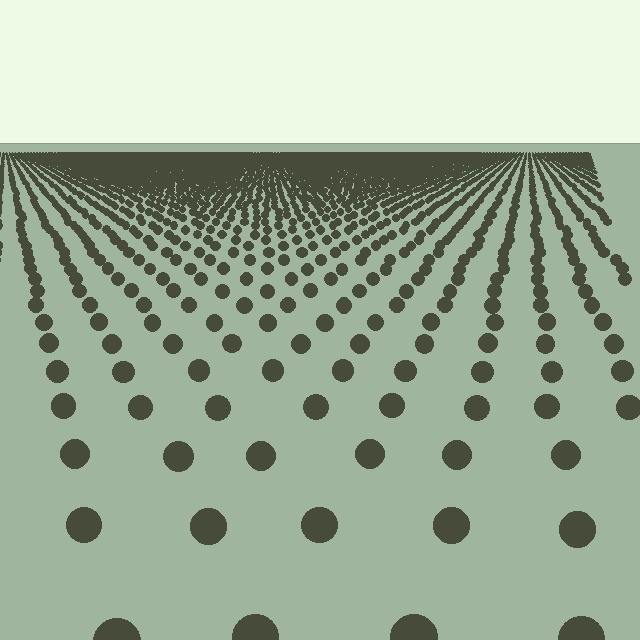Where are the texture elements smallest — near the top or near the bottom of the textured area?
Near the top.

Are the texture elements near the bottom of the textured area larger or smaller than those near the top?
Larger. Near the bottom, elements are closer to the viewer and appear at a bigger on-screen size.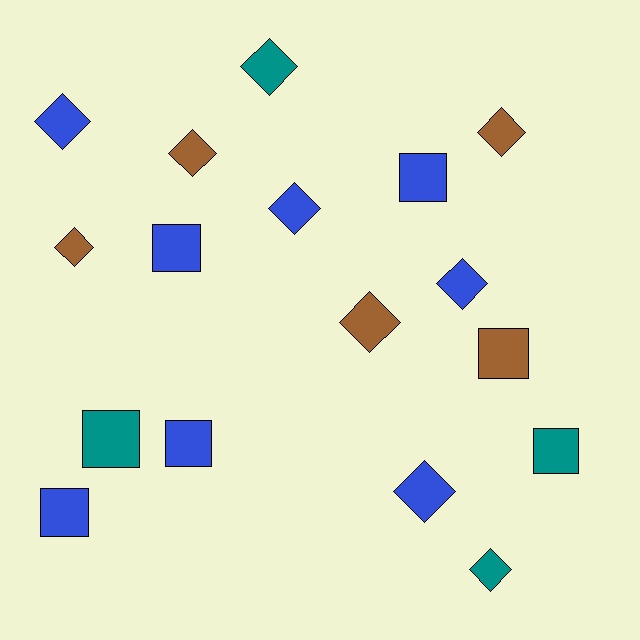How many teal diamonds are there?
There are 2 teal diamonds.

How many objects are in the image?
There are 17 objects.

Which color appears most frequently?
Blue, with 8 objects.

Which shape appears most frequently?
Diamond, with 10 objects.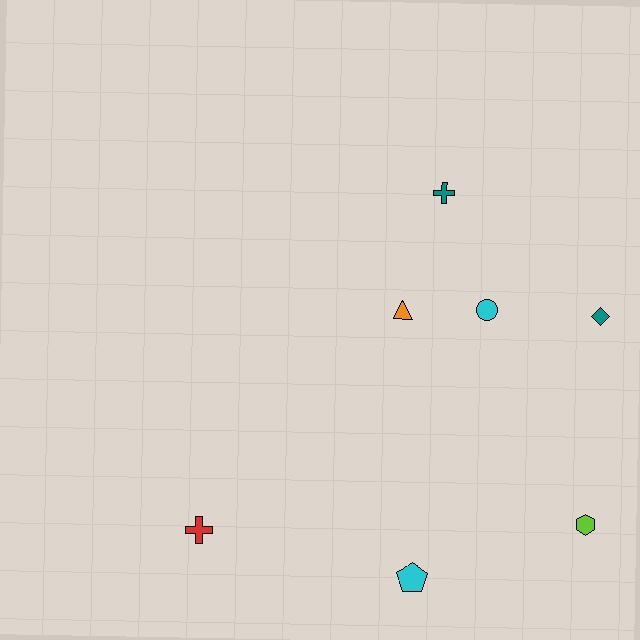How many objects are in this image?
There are 7 objects.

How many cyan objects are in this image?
There are 2 cyan objects.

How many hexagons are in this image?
There is 1 hexagon.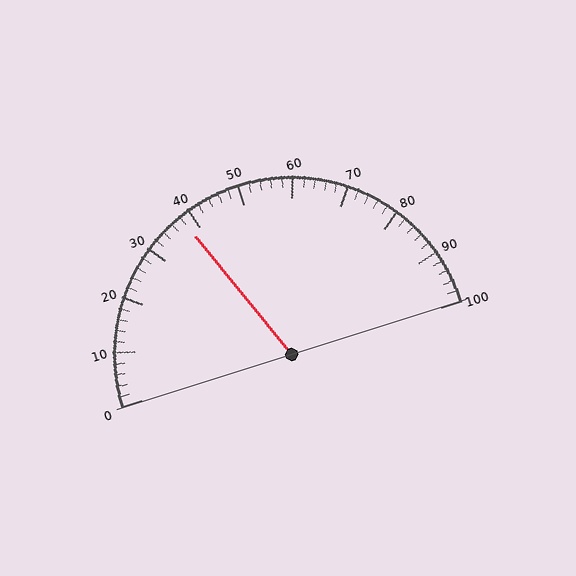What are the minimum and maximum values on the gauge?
The gauge ranges from 0 to 100.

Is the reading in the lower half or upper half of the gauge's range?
The reading is in the lower half of the range (0 to 100).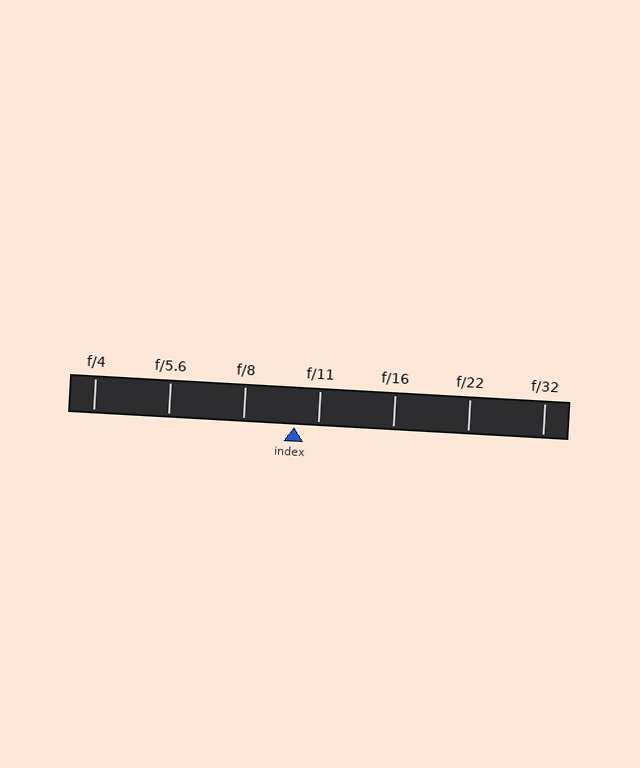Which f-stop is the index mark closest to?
The index mark is closest to f/11.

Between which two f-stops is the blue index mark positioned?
The index mark is between f/8 and f/11.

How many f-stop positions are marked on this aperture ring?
There are 7 f-stop positions marked.